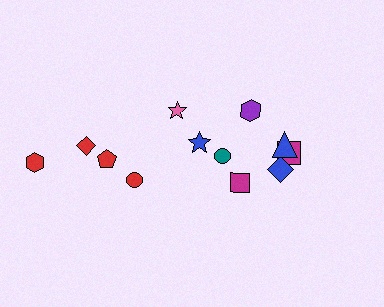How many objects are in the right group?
There are 7 objects.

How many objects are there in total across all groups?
There are 12 objects.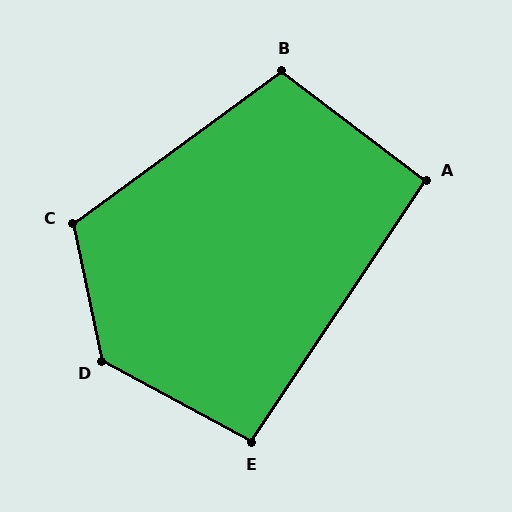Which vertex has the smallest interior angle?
A, at approximately 93 degrees.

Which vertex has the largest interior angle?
D, at approximately 131 degrees.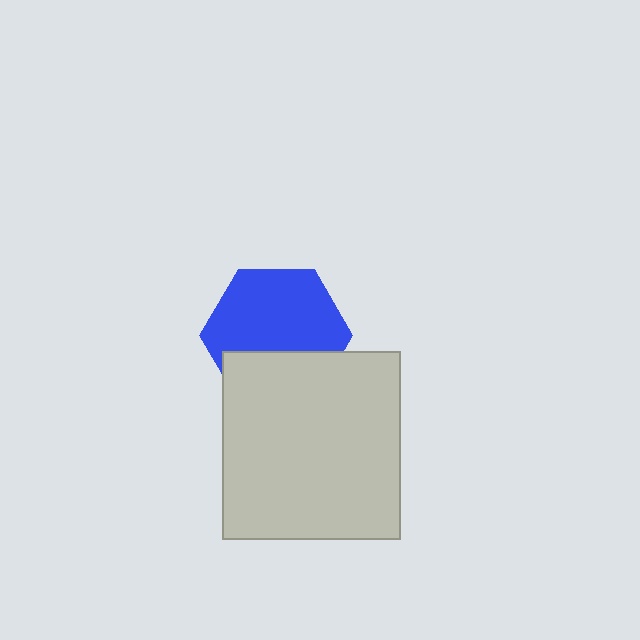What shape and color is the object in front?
The object in front is a light gray rectangle.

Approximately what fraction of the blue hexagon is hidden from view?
Roughly 34% of the blue hexagon is hidden behind the light gray rectangle.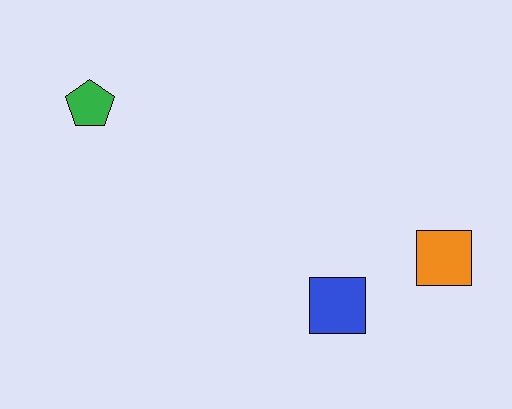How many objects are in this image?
There are 3 objects.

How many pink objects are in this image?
There are no pink objects.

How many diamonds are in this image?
There are no diamonds.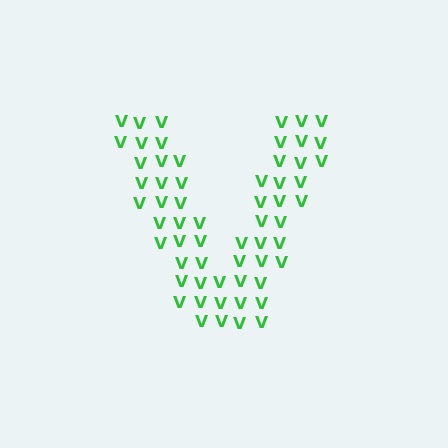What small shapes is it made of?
It is made of small letter V's.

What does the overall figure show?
The overall figure shows the letter V.